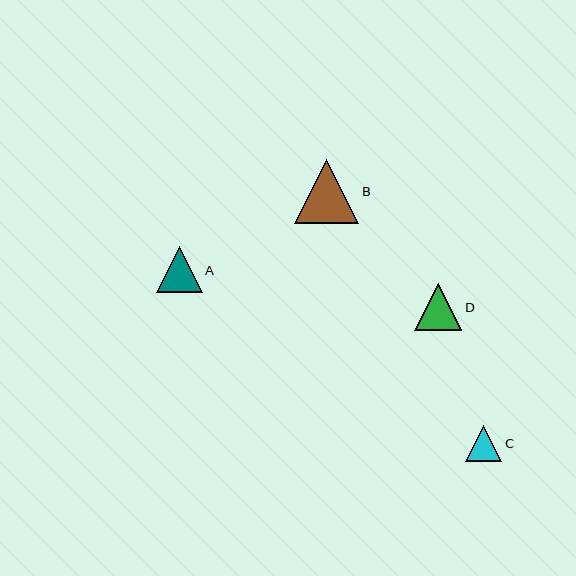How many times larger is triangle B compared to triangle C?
Triangle B is approximately 1.8 times the size of triangle C.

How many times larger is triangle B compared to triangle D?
Triangle B is approximately 1.4 times the size of triangle D.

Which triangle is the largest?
Triangle B is the largest with a size of approximately 64 pixels.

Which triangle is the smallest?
Triangle C is the smallest with a size of approximately 36 pixels.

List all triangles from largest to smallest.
From largest to smallest: B, D, A, C.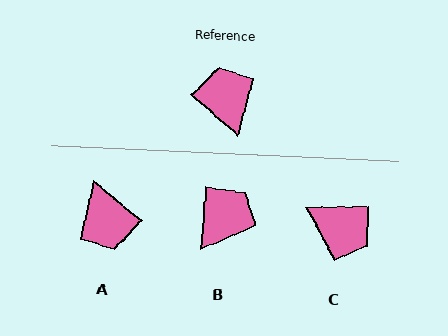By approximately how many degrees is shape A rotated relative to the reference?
Approximately 178 degrees clockwise.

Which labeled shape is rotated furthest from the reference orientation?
A, about 178 degrees away.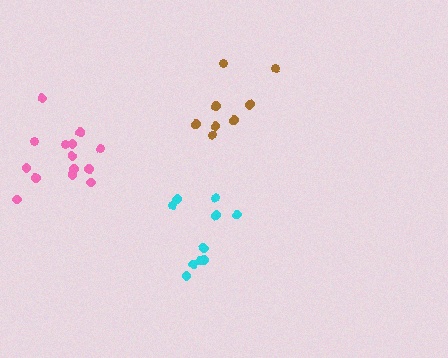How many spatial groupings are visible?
There are 3 spatial groupings.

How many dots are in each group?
Group 1: 10 dots, Group 2: 14 dots, Group 3: 8 dots (32 total).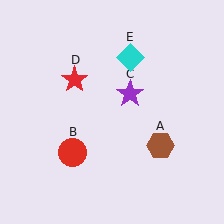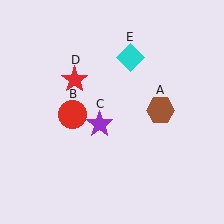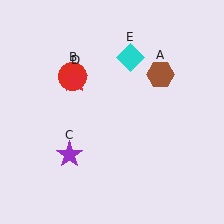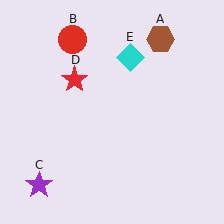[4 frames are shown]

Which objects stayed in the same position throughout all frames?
Red star (object D) and cyan diamond (object E) remained stationary.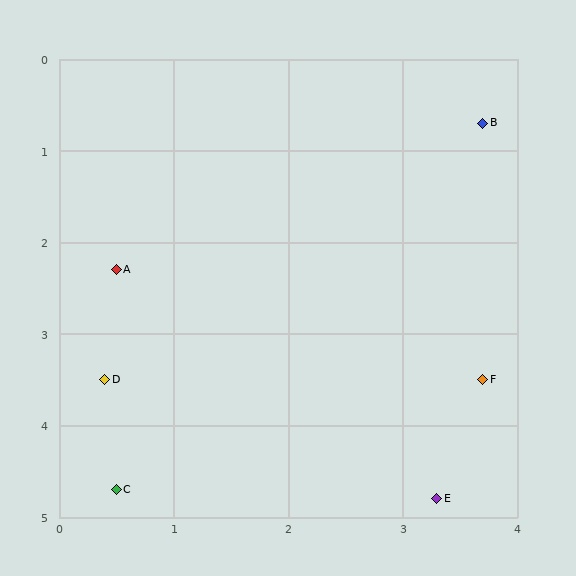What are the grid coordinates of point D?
Point D is at approximately (0.4, 3.5).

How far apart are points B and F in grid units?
Points B and F are about 2.8 grid units apart.